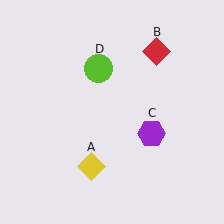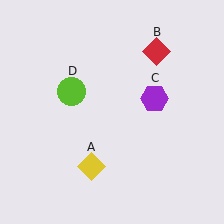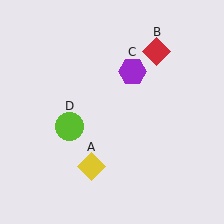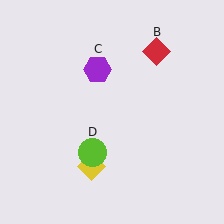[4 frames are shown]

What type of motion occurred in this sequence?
The purple hexagon (object C), lime circle (object D) rotated counterclockwise around the center of the scene.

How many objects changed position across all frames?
2 objects changed position: purple hexagon (object C), lime circle (object D).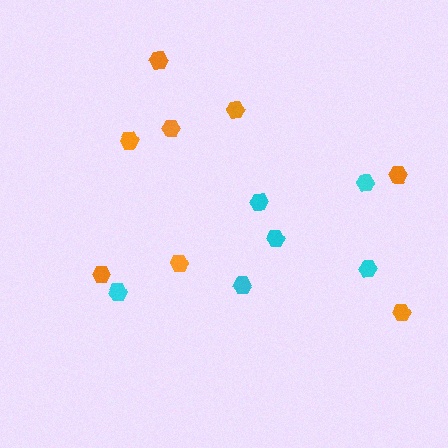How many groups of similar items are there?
There are 2 groups: one group of cyan hexagons (6) and one group of orange hexagons (8).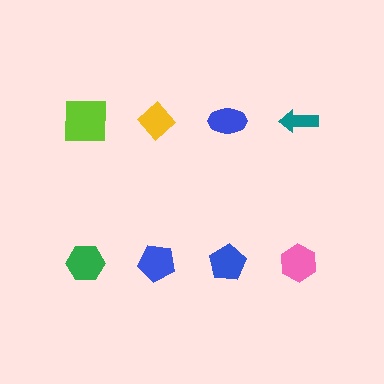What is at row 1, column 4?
A teal arrow.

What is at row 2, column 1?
A green hexagon.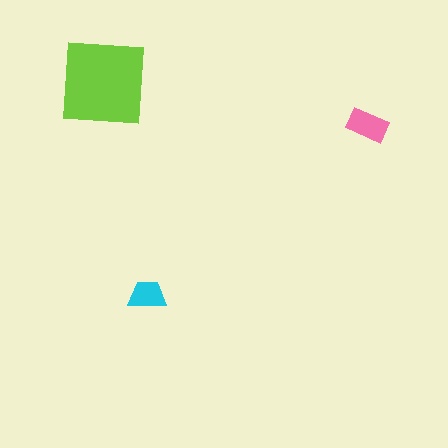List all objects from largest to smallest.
The lime square, the pink rectangle, the cyan trapezoid.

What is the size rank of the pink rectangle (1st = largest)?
2nd.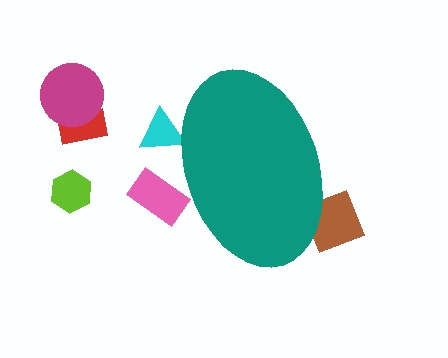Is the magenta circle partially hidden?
No, the magenta circle is fully visible.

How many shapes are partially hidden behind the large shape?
3 shapes are partially hidden.